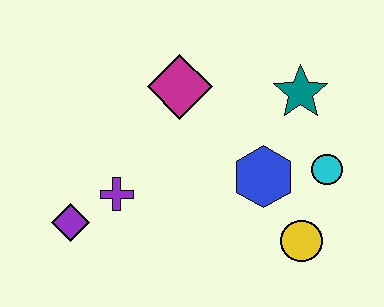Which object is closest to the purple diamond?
The purple cross is closest to the purple diamond.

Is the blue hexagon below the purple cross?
No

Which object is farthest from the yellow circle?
The purple diamond is farthest from the yellow circle.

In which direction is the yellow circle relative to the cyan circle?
The yellow circle is below the cyan circle.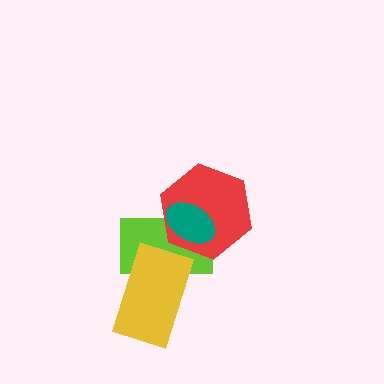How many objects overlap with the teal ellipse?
2 objects overlap with the teal ellipse.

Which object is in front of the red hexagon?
The teal ellipse is in front of the red hexagon.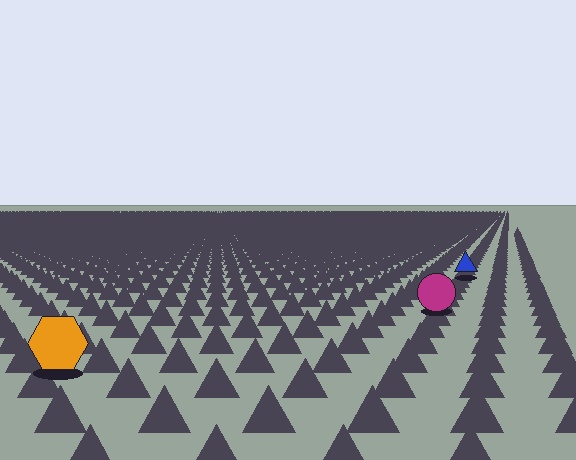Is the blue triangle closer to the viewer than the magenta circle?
No. The magenta circle is closer — you can tell from the texture gradient: the ground texture is coarser near it.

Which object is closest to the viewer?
The orange hexagon is closest. The texture marks near it are larger and more spread out.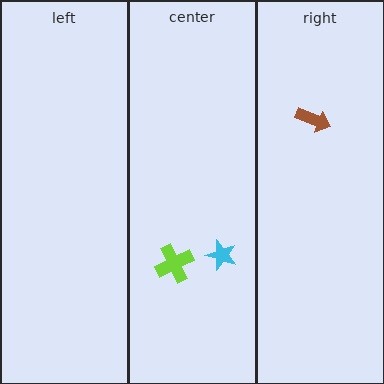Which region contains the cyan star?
The center region.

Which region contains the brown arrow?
The right region.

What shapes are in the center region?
The lime cross, the cyan star.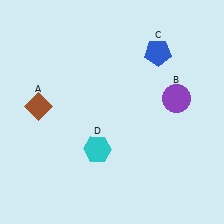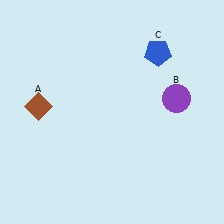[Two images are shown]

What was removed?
The cyan hexagon (D) was removed in Image 2.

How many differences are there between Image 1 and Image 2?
There is 1 difference between the two images.